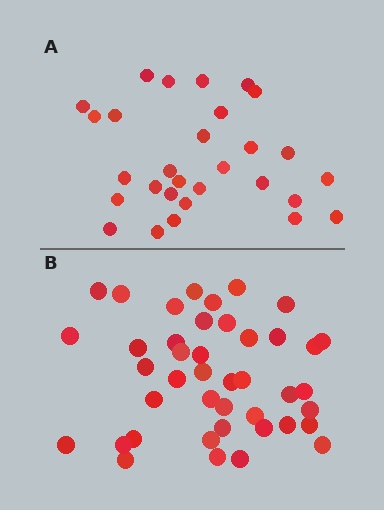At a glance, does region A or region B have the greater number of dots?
Region B (the bottom region) has more dots.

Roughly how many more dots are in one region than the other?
Region B has approximately 15 more dots than region A.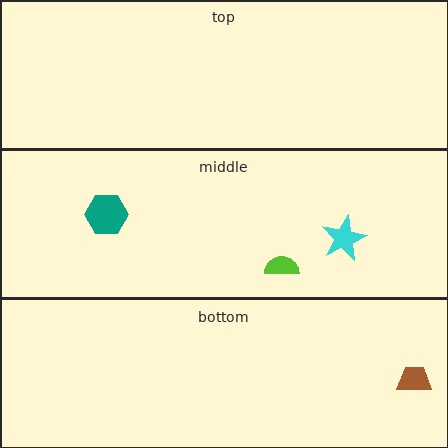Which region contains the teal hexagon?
The middle region.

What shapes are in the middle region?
The cyan star, the lime semicircle, the teal hexagon.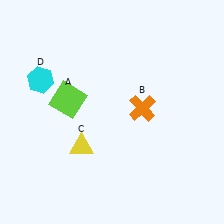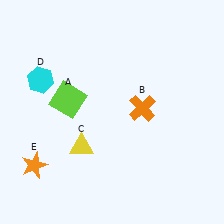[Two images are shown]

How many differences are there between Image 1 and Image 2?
There is 1 difference between the two images.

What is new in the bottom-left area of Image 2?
An orange star (E) was added in the bottom-left area of Image 2.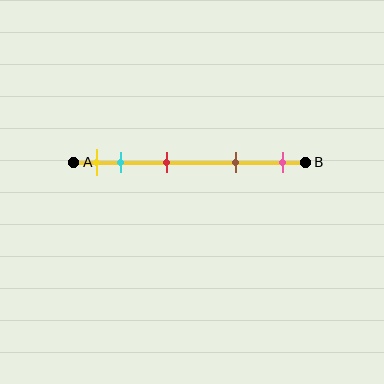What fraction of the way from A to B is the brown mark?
The brown mark is approximately 70% (0.7) of the way from A to B.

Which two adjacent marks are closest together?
The yellow and cyan marks are the closest adjacent pair.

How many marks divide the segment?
There are 5 marks dividing the segment.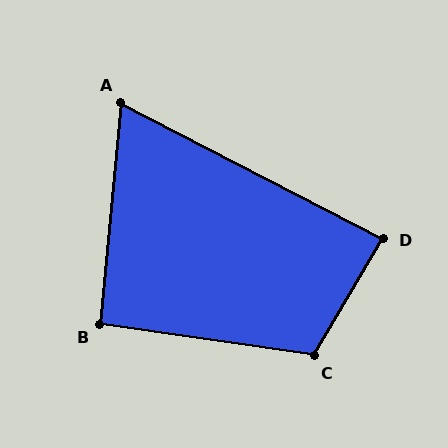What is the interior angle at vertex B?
Approximately 93 degrees (approximately right).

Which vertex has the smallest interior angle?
A, at approximately 68 degrees.